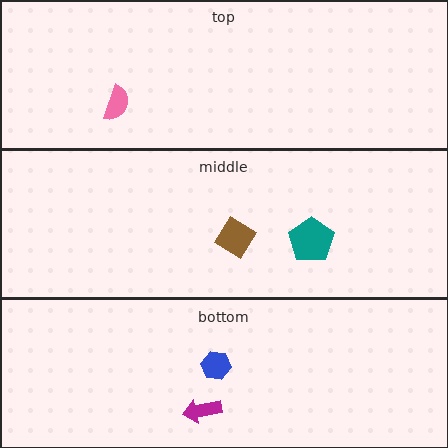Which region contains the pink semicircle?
The top region.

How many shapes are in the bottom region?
2.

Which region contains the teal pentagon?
The middle region.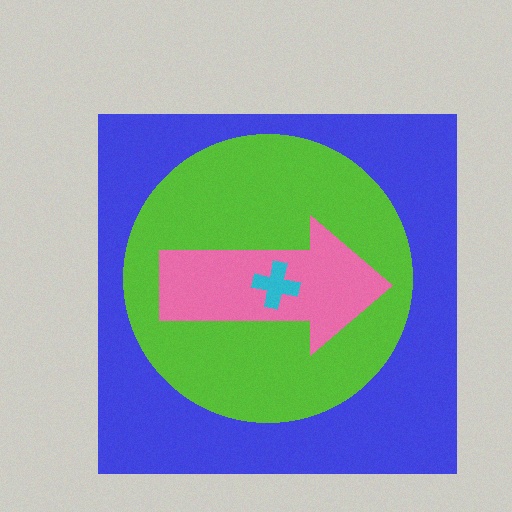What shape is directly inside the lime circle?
The pink arrow.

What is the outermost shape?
The blue square.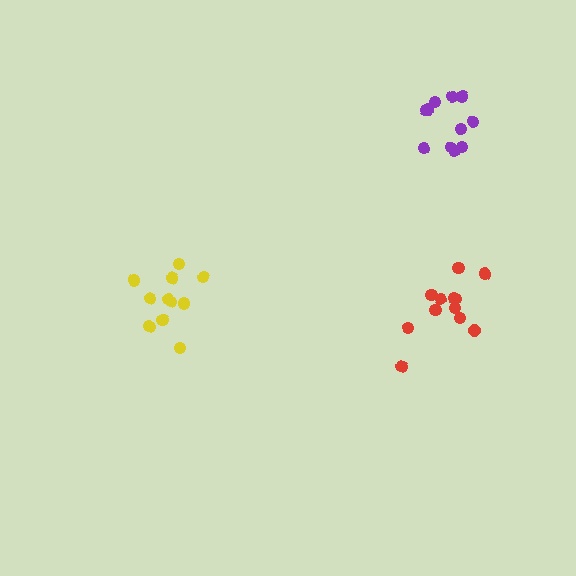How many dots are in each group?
Group 1: 11 dots, Group 2: 11 dots, Group 3: 12 dots (34 total).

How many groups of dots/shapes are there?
There are 3 groups.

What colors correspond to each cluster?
The clusters are colored: yellow, purple, red.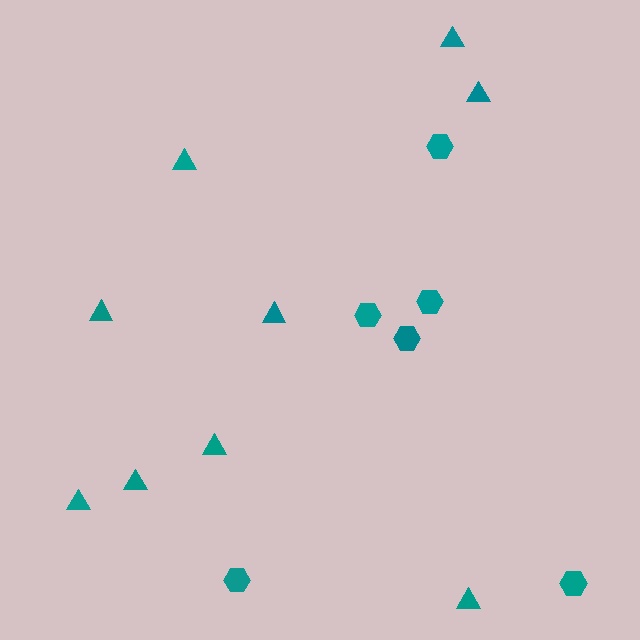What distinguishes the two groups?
There are 2 groups: one group of hexagons (6) and one group of triangles (9).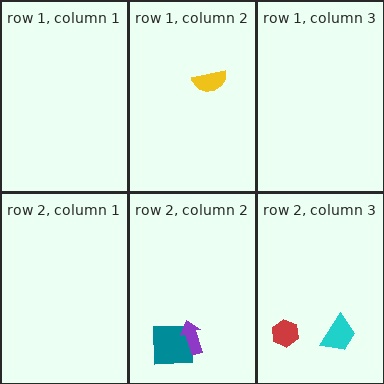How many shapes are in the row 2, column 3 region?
2.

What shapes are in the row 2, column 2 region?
The teal square, the purple arrow.